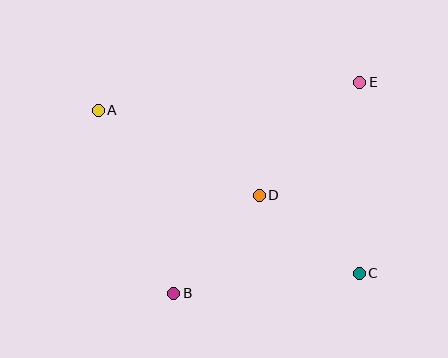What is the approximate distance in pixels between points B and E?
The distance between B and E is approximately 281 pixels.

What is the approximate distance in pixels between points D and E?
The distance between D and E is approximately 151 pixels.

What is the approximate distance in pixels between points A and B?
The distance between A and B is approximately 198 pixels.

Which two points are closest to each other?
Points C and D are closest to each other.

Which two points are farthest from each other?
Points A and C are farthest from each other.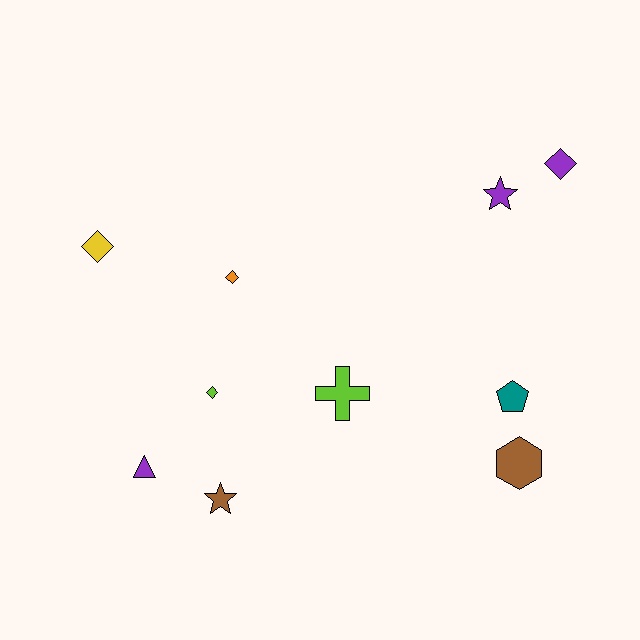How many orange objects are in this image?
There is 1 orange object.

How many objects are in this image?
There are 10 objects.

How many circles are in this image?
There are no circles.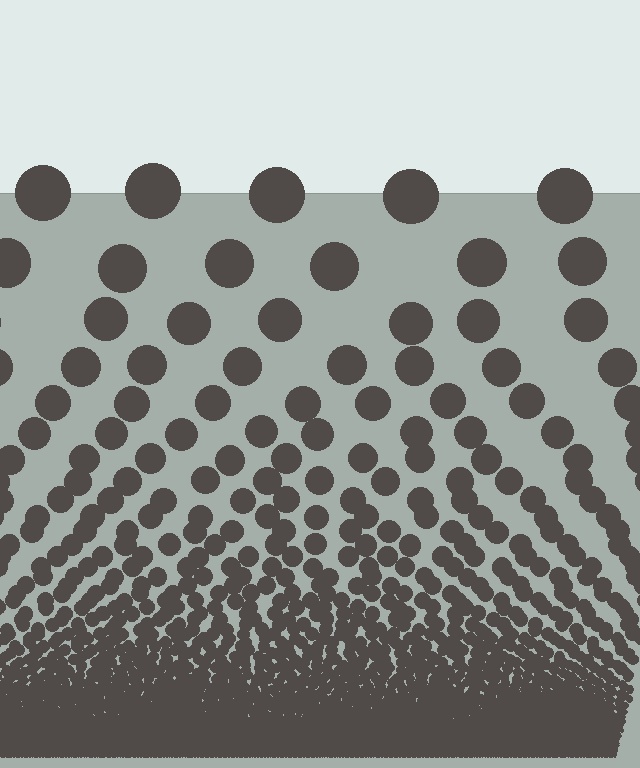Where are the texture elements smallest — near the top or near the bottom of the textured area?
Near the bottom.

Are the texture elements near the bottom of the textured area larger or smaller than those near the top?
Smaller. The gradient is inverted — elements near the bottom are smaller and denser.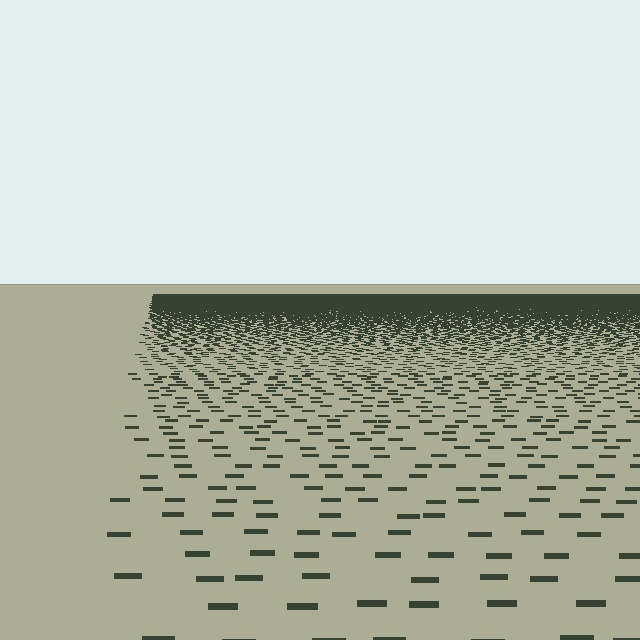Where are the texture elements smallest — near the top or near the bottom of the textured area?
Near the top.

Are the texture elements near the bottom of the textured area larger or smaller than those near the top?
Larger. Near the bottom, elements are closer to the viewer and appear at a bigger on-screen size.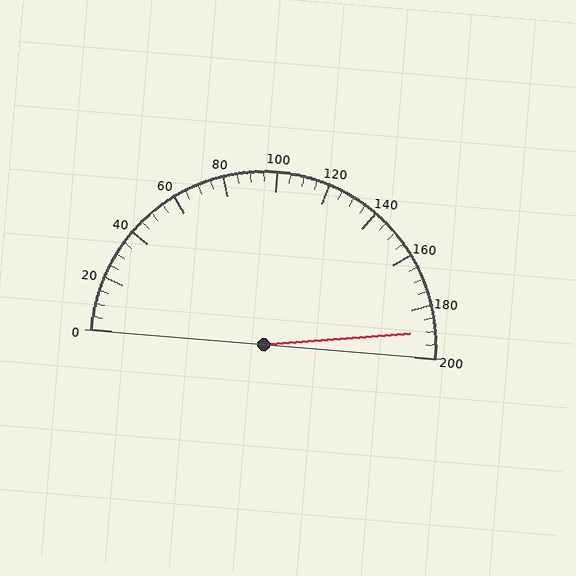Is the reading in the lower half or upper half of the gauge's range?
The reading is in the upper half of the range (0 to 200).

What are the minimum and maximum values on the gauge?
The gauge ranges from 0 to 200.